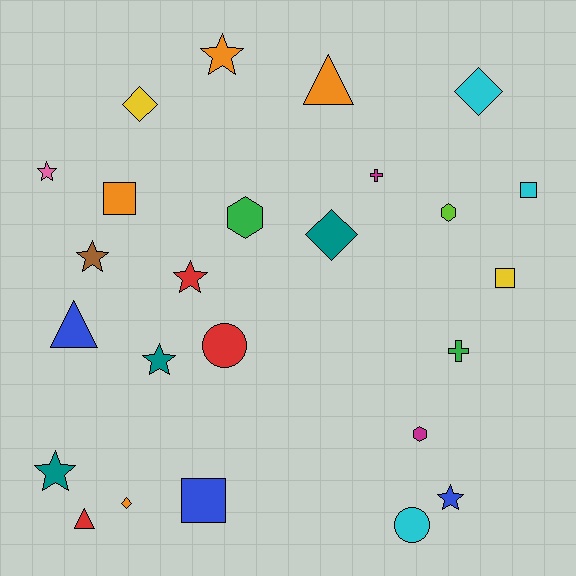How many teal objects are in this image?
There are 3 teal objects.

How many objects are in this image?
There are 25 objects.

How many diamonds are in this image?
There are 4 diamonds.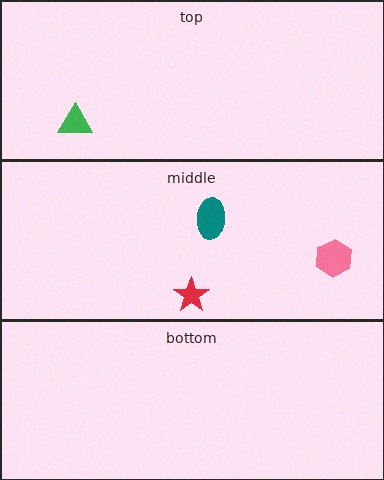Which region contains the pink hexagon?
The middle region.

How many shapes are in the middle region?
3.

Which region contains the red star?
The middle region.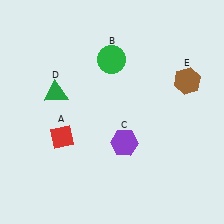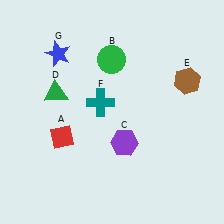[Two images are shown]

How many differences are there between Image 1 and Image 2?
There are 2 differences between the two images.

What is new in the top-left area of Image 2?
A blue star (G) was added in the top-left area of Image 2.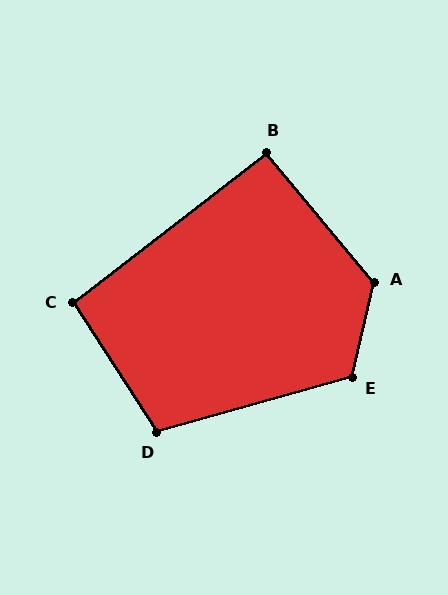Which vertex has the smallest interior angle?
B, at approximately 92 degrees.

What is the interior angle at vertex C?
Approximately 95 degrees (obtuse).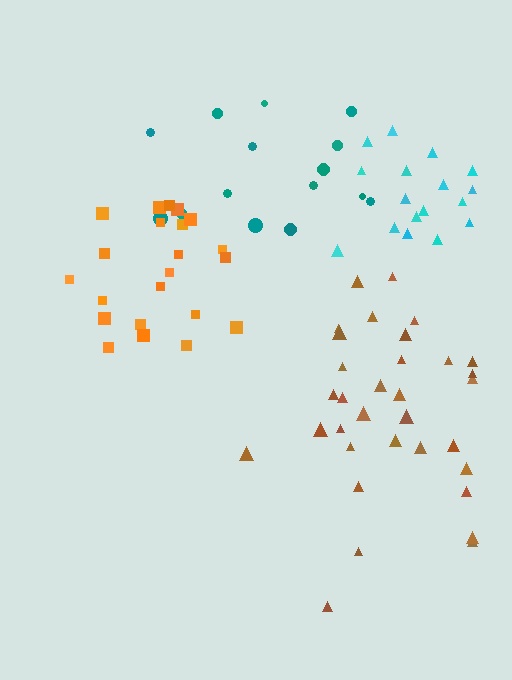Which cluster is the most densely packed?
Orange.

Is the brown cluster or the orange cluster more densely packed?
Orange.